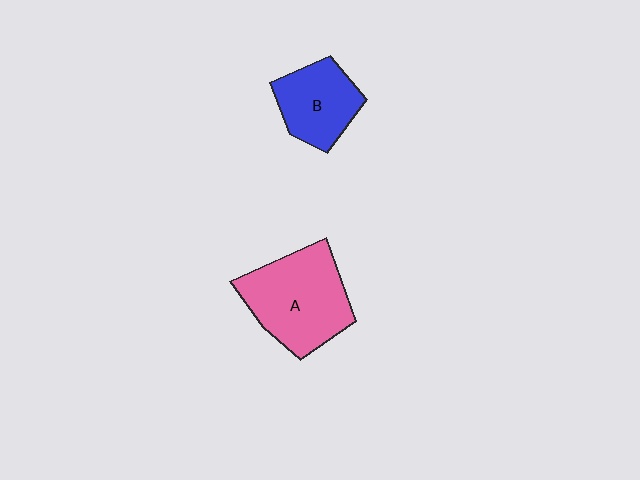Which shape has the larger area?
Shape A (pink).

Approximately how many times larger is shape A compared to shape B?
Approximately 1.5 times.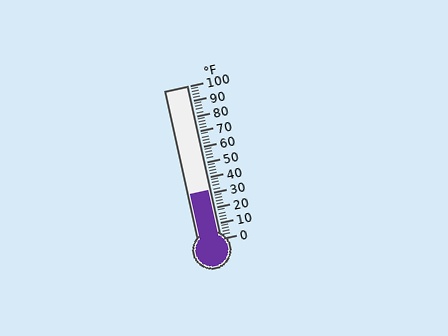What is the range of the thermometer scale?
The thermometer scale ranges from 0°F to 100°F.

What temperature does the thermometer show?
The thermometer shows approximately 32°F.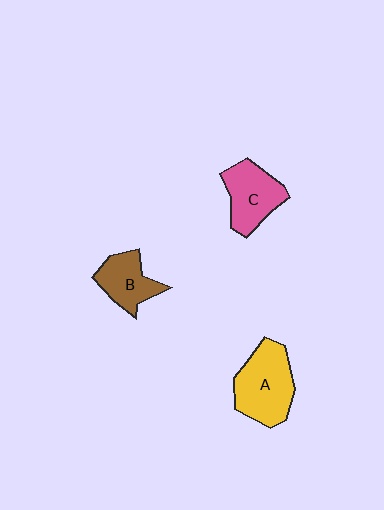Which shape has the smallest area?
Shape B (brown).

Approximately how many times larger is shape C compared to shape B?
Approximately 1.2 times.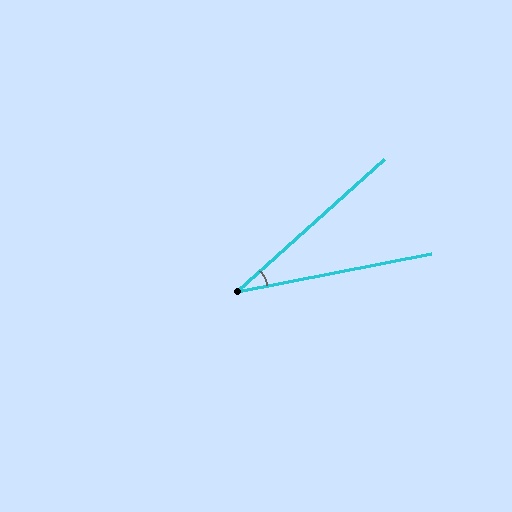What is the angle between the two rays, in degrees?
Approximately 31 degrees.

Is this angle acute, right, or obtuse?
It is acute.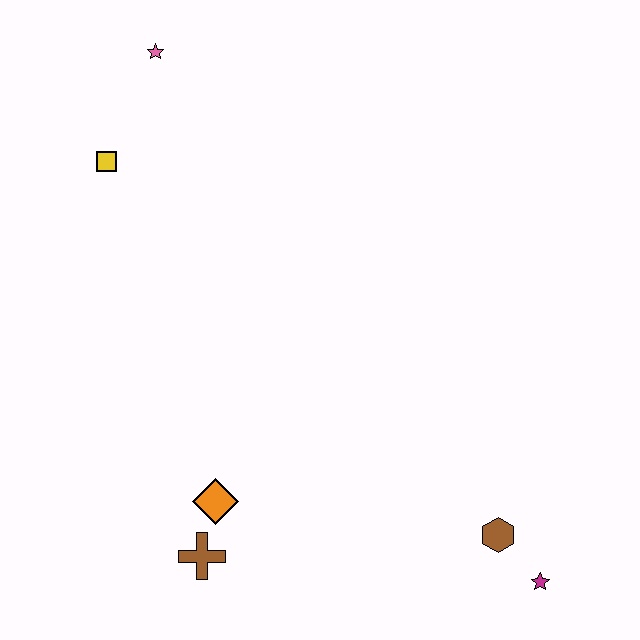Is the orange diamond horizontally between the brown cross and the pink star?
No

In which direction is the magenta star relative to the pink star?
The magenta star is below the pink star.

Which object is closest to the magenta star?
The brown hexagon is closest to the magenta star.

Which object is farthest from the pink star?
The magenta star is farthest from the pink star.